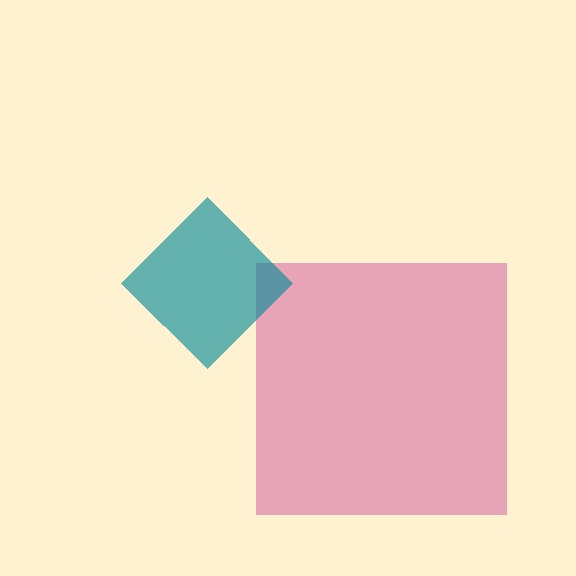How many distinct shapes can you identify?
There are 2 distinct shapes: a magenta square, a teal diamond.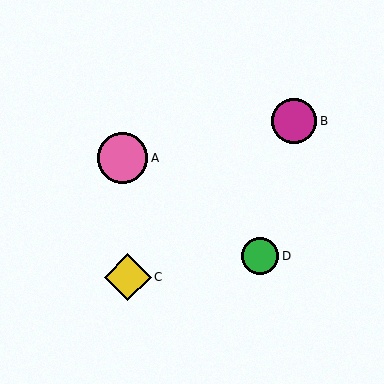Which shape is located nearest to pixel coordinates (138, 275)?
The yellow diamond (labeled C) at (128, 277) is nearest to that location.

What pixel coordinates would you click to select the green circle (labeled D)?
Click at (260, 256) to select the green circle D.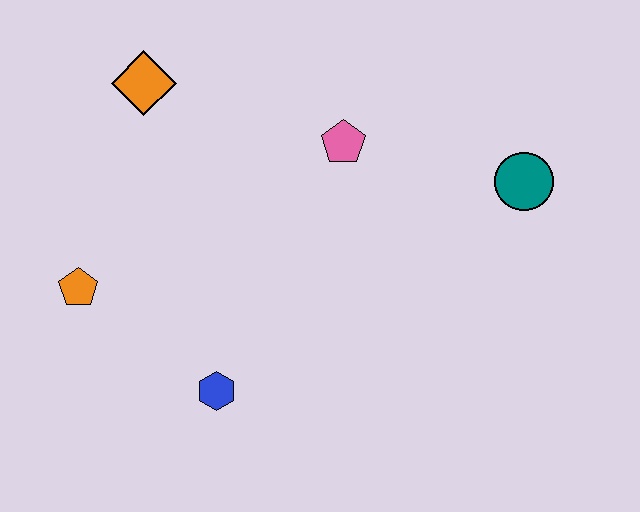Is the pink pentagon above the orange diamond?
No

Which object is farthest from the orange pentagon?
The teal circle is farthest from the orange pentagon.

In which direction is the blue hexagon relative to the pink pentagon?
The blue hexagon is below the pink pentagon.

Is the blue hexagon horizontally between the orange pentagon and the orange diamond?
No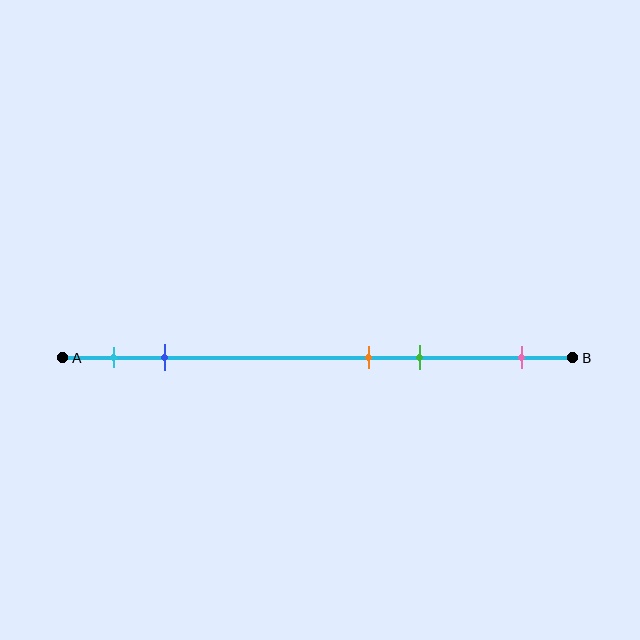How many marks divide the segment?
There are 5 marks dividing the segment.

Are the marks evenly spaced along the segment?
No, the marks are not evenly spaced.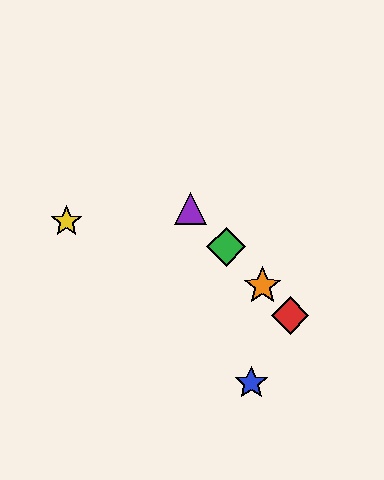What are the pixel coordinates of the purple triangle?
The purple triangle is at (190, 208).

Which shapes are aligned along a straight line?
The red diamond, the green diamond, the purple triangle, the orange star are aligned along a straight line.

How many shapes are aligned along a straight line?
4 shapes (the red diamond, the green diamond, the purple triangle, the orange star) are aligned along a straight line.